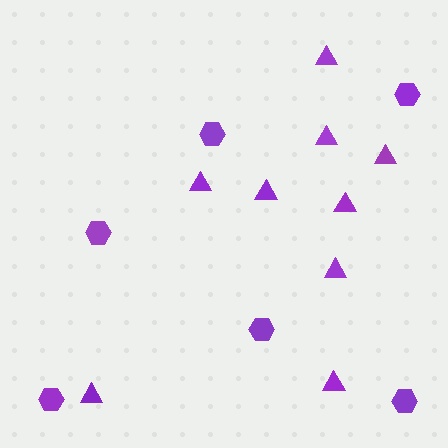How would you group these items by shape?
There are 2 groups: one group of hexagons (6) and one group of triangles (9).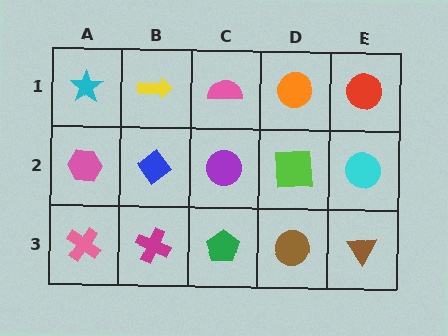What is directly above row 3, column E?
A cyan circle.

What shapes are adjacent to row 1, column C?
A purple circle (row 2, column C), a yellow arrow (row 1, column B), an orange circle (row 1, column D).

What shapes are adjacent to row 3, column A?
A pink hexagon (row 2, column A), a magenta cross (row 3, column B).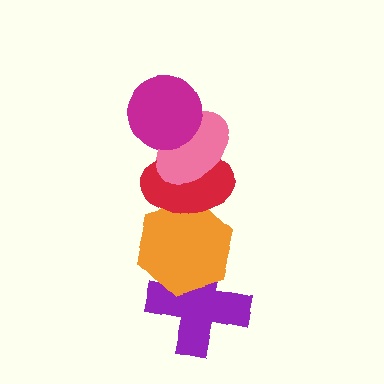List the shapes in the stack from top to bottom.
From top to bottom: the magenta circle, the pink ellipse, the red ellipse, the orange hexagon, the purple cross.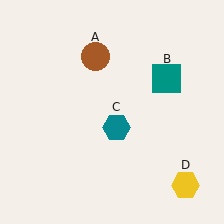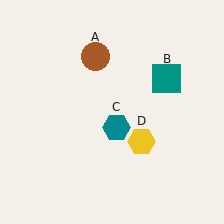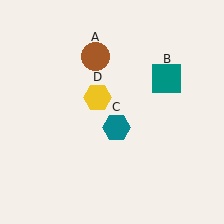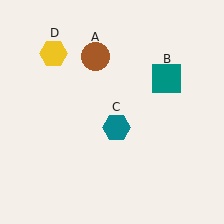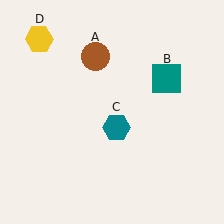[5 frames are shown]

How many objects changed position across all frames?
1 object changed position: yellow hexagon (object D).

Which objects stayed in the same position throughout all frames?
Brown circle (object A) and teal square (object B) and teal hexagon (object C) remained stationary.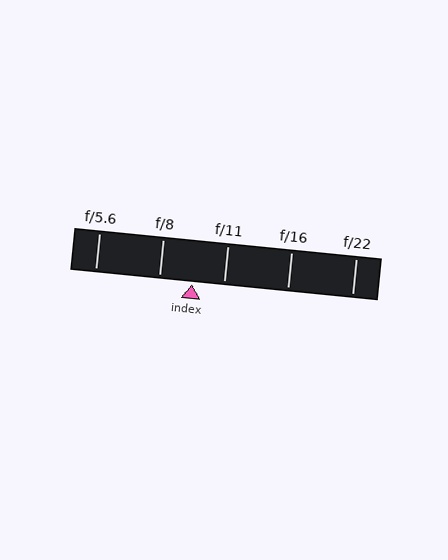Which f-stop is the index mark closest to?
The index mark is closest to f/11.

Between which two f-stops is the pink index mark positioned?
The index mark is between f/8 and f/11.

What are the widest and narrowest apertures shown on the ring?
The widest aperture shown is f/5.6 and the narrowest is f/22.